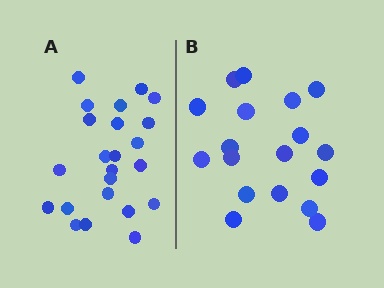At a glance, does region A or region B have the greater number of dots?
Region A (the left region) has more dots.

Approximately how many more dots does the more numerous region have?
Region A has about 5 more dots than region B.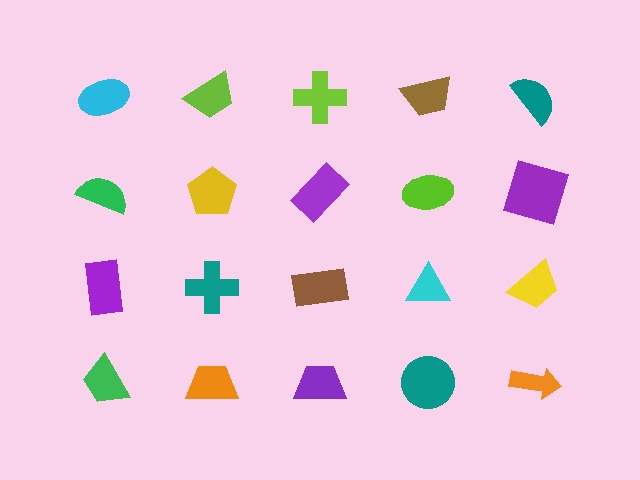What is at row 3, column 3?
A brown rectangle.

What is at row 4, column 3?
A purple trapezoid.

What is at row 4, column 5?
An orange arrow.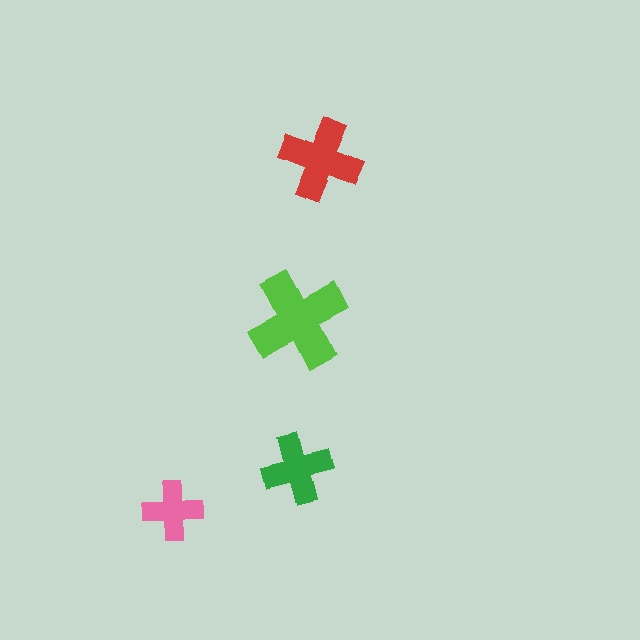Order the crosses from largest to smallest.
the lime one, the red one, the green one, the pink one.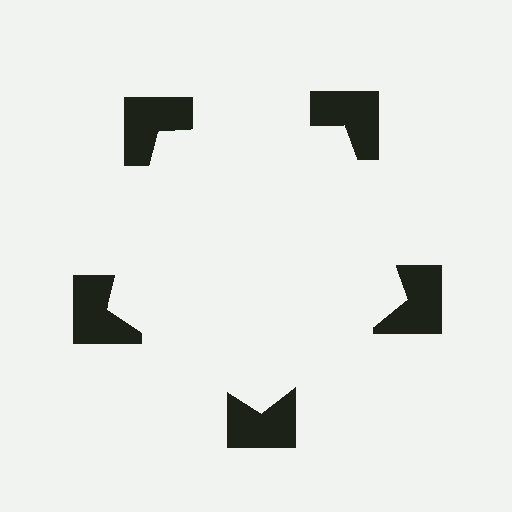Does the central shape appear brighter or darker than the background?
It typically appears slightly brighter than the background, even though no actual brightness change is drawn.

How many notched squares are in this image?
There are 5 — one at each vertex of the illusory pentagon.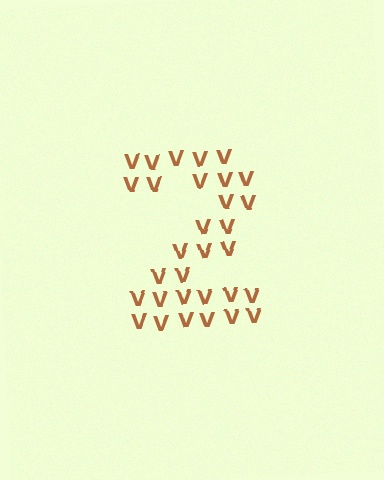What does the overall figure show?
The overall figure shows the digit 2.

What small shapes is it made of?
It is made of small letter V's.